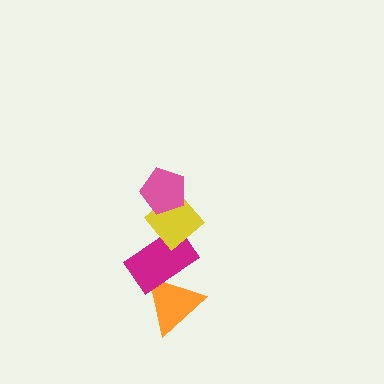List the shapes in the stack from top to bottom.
From top to bottom: the pink pentagon, the yellow diamond, the magenta rectangle, the orange triangle.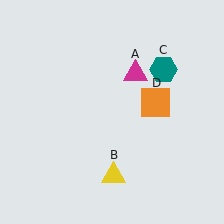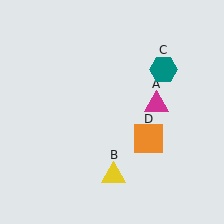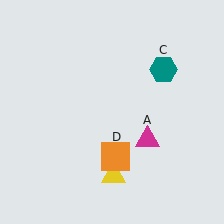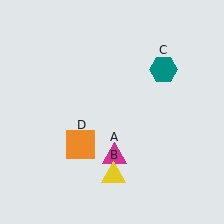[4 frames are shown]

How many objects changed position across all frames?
2 objects changed position: magenta triangle (object A), orange square (object D).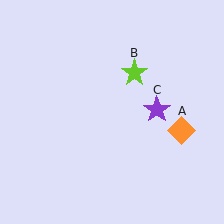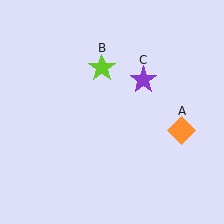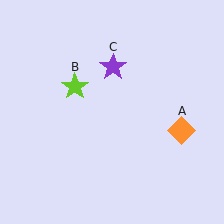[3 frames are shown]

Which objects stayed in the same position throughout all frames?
Orange diamond (object A) remained stationary.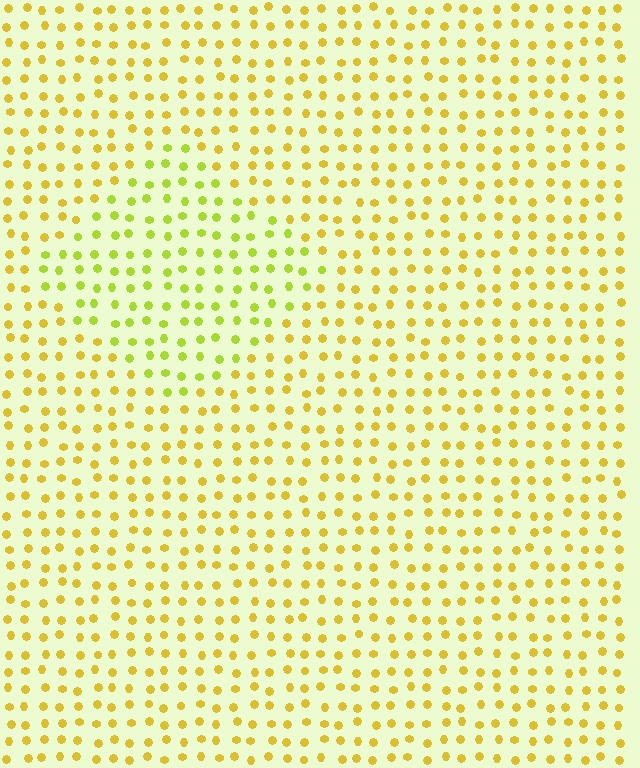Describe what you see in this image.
The image is filled with small yellow elements in a uniform arrangement. A diamond-shaped region is visible where the elements are tinted to a slightly different hue, forming a subtle color boundary.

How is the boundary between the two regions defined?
The boundary is defined purely by a slight shift in hue (about 29 degrees). Spacing, size, and orientation are identical on both sides.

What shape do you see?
I see a diamond.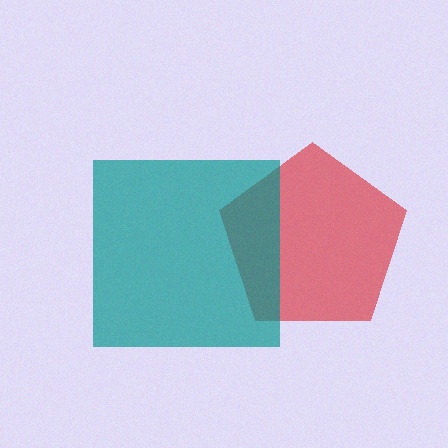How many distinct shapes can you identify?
There are 2 distinct shapes: a red pentagon, a teal square.